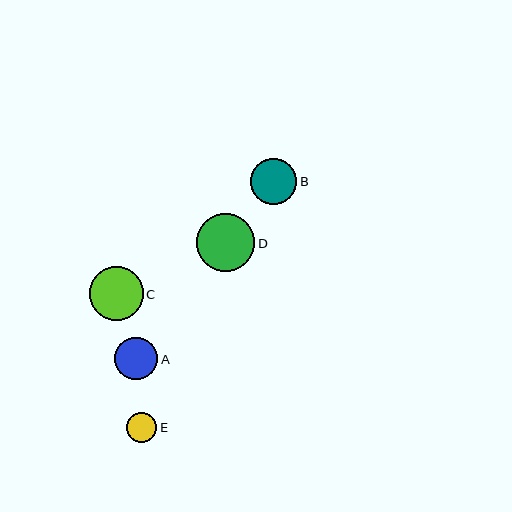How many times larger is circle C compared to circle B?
Circle C is approximately 1.2 times the size of circle B.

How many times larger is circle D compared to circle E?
Circle D is approximately 1.9 times the size of circle E.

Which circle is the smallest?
Circle E is the smallest with a size of approximately 31 pixels.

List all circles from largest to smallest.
From largest to smallest: D, C, B, A, E.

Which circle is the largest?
Circle D is the largest with a size of approximately 58 pixels.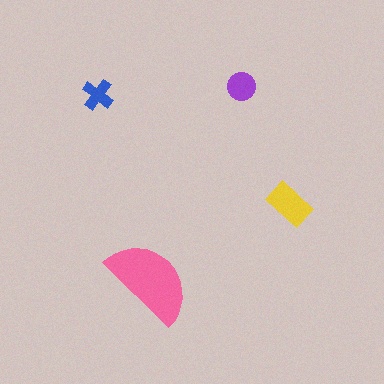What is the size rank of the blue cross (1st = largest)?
4th.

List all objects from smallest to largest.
The blue cross, the purple circle, the yellow rectangle, the pink semicircle.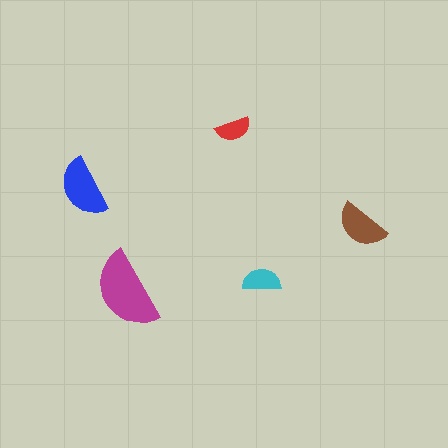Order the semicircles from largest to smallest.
the magenta one, the blue one, the brown one, the cyan one, the red one.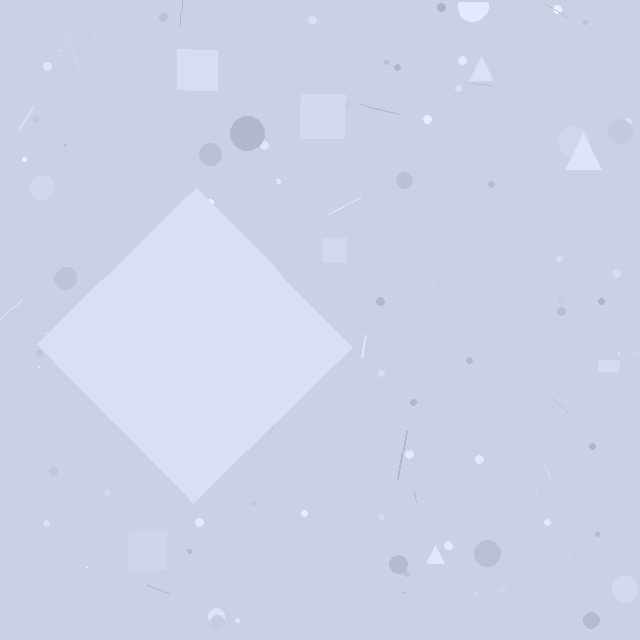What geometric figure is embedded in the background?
A diamond is embedded in the background.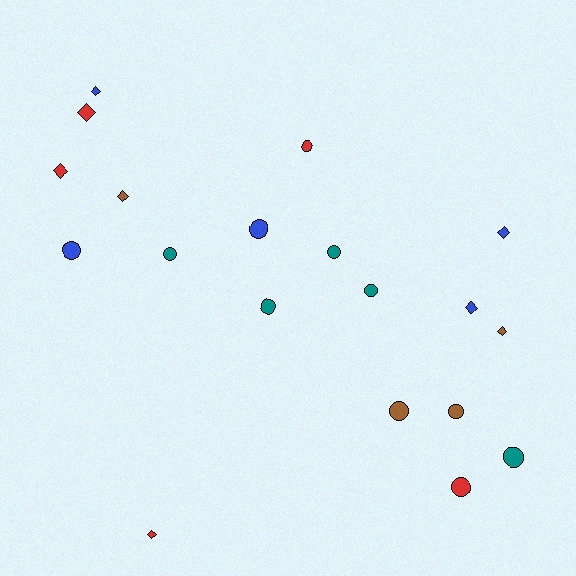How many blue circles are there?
There are 2 blue circles.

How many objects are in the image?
There are 19 objects.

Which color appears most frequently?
Teal, with 5 objects.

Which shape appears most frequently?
Circle, with 11 objects.